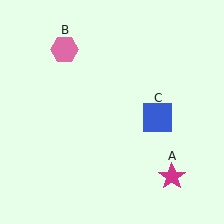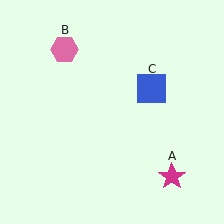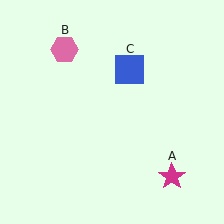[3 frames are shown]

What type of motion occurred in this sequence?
The blue square (object C) rotated counterclockwise around the center of the scene.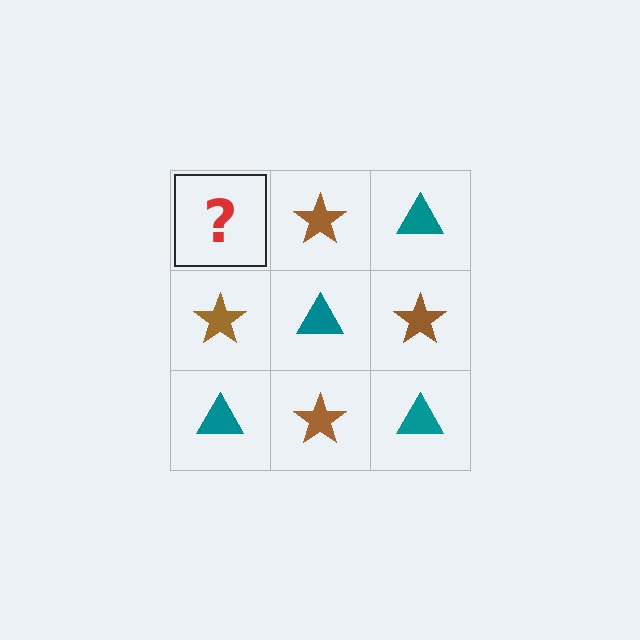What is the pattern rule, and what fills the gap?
The rule is that it alternates teal triangle and brown star in a checkerboard pattern. The gap should be filled with a teal triangle.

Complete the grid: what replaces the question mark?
The question mark should be replaced with a teal triangle.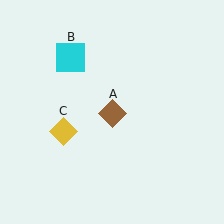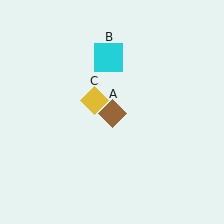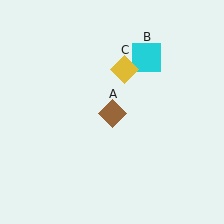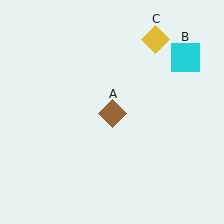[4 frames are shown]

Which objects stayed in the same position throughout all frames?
Brown diamond (object A) remained stationary.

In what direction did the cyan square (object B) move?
The cyan square (object B) moved right.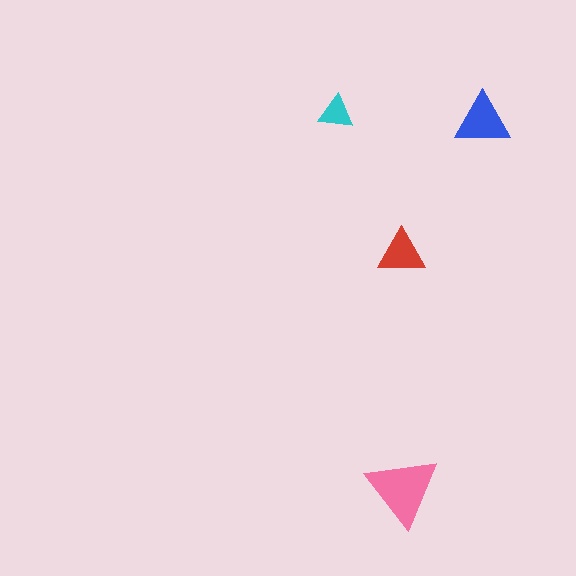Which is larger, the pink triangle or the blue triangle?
The pink one.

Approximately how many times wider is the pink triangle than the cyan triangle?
About 2 times wider.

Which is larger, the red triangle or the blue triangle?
The blue one.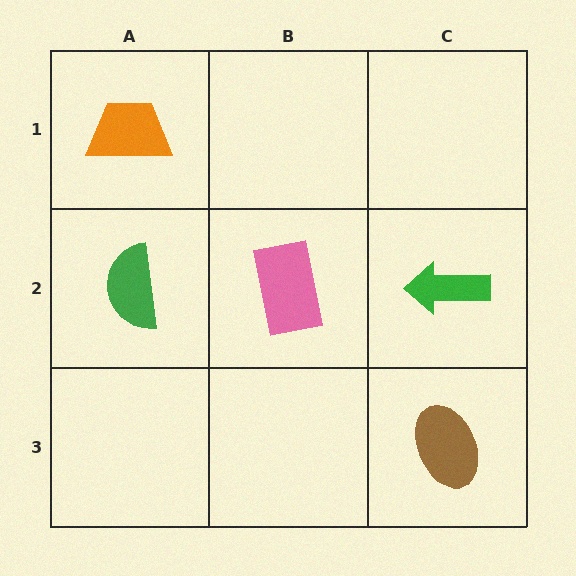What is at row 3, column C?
A brown ellipse.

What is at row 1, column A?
An orange trapezoid.